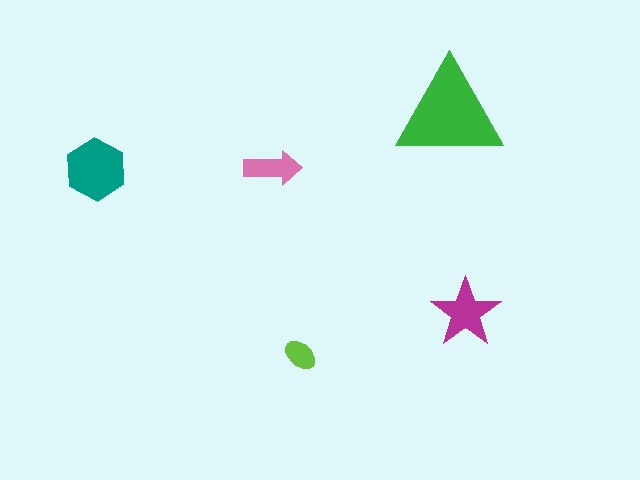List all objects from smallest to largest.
The lime ellipse, the pink arrow, the magenta star, the teal hexagon, the green triangle.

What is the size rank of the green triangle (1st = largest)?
1st.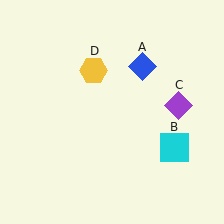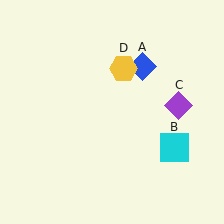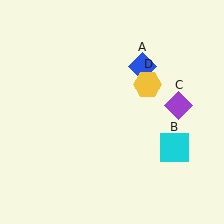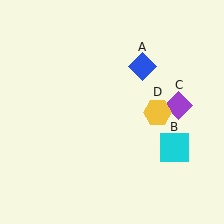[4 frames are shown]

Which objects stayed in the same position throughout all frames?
Blue diamond (object A) and cyan square (object B) and purple diamond (object C) remained stationary.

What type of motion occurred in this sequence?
The yellow hexagon (object D) rotated clockwise around the center of the scene.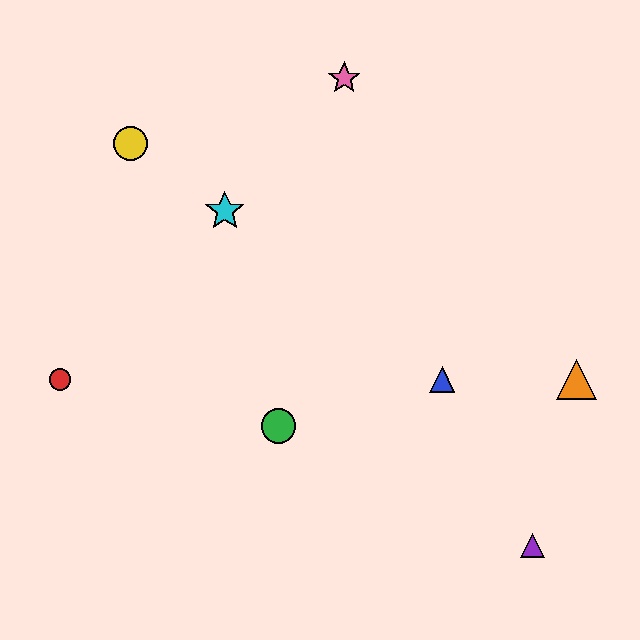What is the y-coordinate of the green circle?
The green circle is at y≈426.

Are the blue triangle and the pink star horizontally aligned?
No, the blue triangle is at y≈379 and the pink star is at y≈78.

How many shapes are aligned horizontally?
3 shapes (the red circle, the blue triangle, the orange triangle) are aligned horizontally.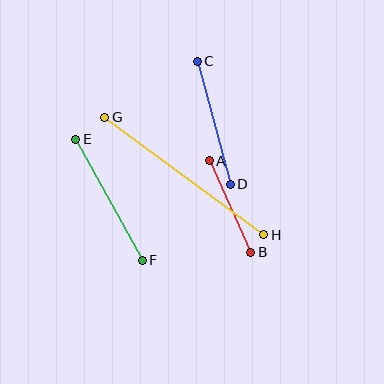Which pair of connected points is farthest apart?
Points G and H are farthest apart.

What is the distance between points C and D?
The distance is approximately 127 pixels.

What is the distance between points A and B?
The distance is approximately 100 pixels.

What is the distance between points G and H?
The distance is approximately 198 pixels.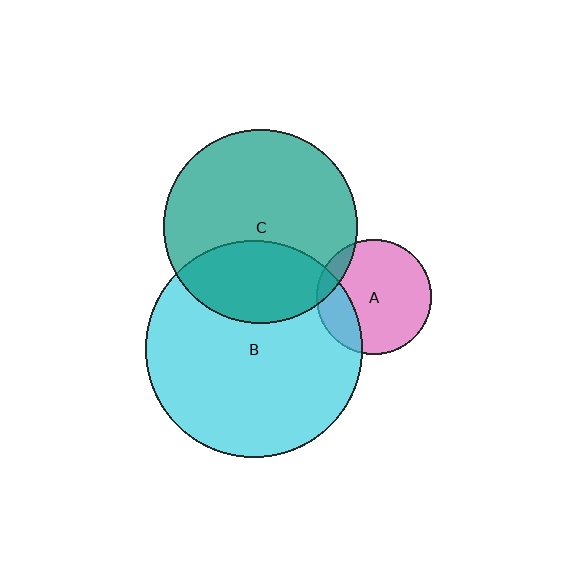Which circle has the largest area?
Circle B (cyan).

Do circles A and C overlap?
Yes.